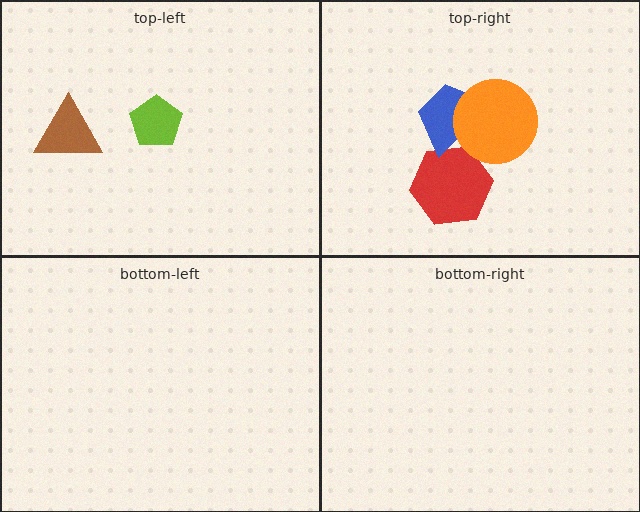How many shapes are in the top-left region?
2.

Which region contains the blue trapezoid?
The top-right region.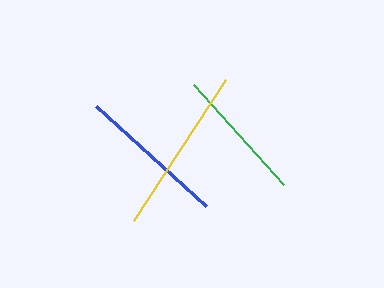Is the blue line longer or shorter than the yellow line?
The yellow line is longer than the blue line.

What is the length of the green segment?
The green segment is approximately 134 pixels long.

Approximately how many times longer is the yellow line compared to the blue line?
The yellow line is approximately 1.1 times the length of the blue line.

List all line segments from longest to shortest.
From longest to shortest: yellow, blue, green.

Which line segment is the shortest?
The green line is the shortest at approximately 134 pixels.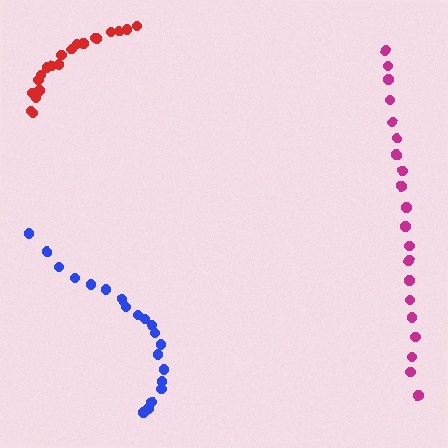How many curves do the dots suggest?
There are 3 distinct paths.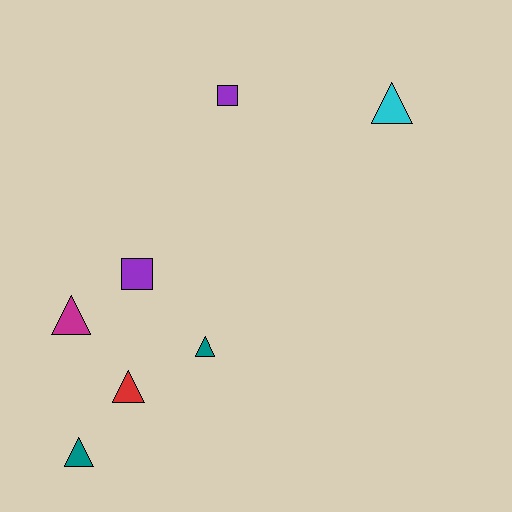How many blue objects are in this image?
There are no blue objects.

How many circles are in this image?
There are no circles.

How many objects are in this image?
There are 7 objects.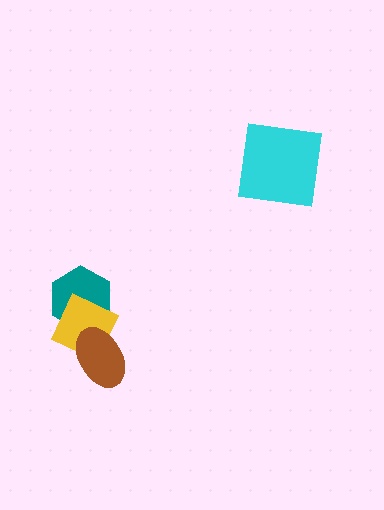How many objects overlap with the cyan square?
0 objects overlap with the cyan square.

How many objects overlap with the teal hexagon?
1 object overlaps with the teal hexagon.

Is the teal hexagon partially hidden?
Yes, it is partially covered by another shape.